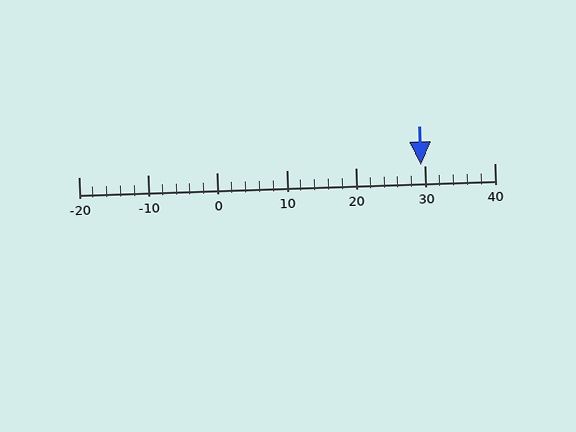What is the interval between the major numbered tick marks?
The major tick marks are spaced 10 units apart.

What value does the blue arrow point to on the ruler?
The blue arrow points to approximately 29.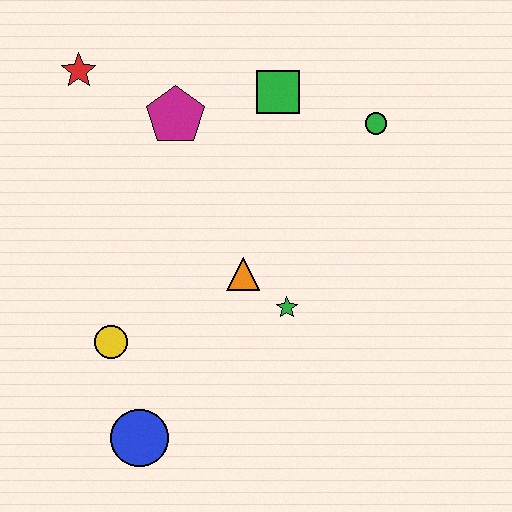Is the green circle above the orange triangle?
Yes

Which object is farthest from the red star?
The blue circle is farthest from the red star.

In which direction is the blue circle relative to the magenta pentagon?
The blue circle is below the magenta pentagon.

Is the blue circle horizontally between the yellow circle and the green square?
Yes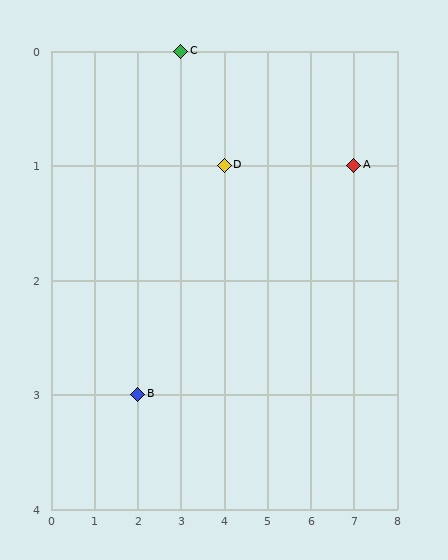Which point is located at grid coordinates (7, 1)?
Point A is at (7, 1).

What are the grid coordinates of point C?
Point C is at grid coordinates (3, 0).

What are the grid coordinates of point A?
Point A is at grid coordinates (7, 1).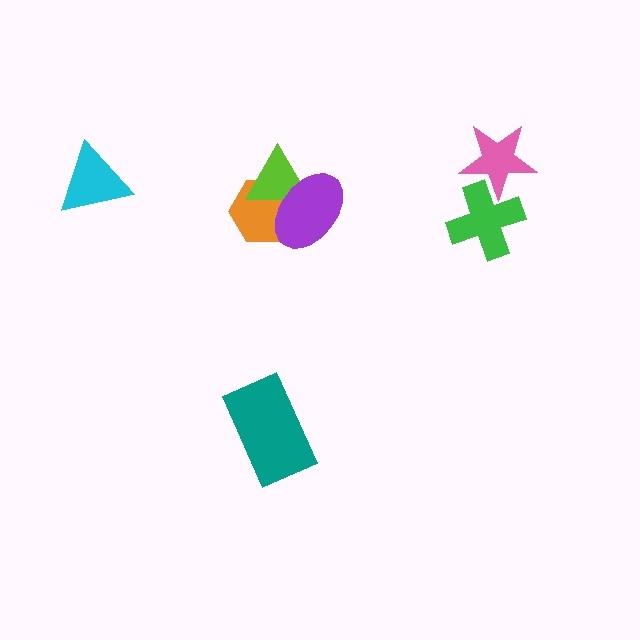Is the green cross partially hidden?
No, no other shape covers it.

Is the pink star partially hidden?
Yes, it is partially covered by another shape.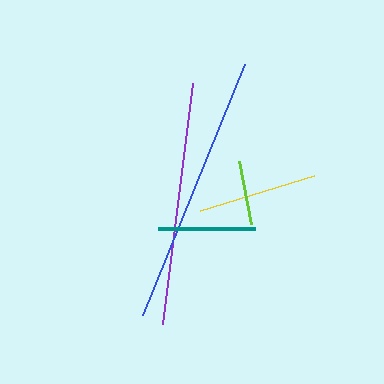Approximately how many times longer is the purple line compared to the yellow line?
The purple line is approximately 2.0 times the length of the yellow line.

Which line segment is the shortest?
The lime line is the shortest at approximately 64 pixels.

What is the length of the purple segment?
The purple segment is approximately 242 pixels long.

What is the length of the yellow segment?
The yellow segment is approximately 118 pixels long.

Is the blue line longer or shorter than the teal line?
The blue line is longer than the teal line.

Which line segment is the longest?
The blue line is the longest at approximately 271 pixels.